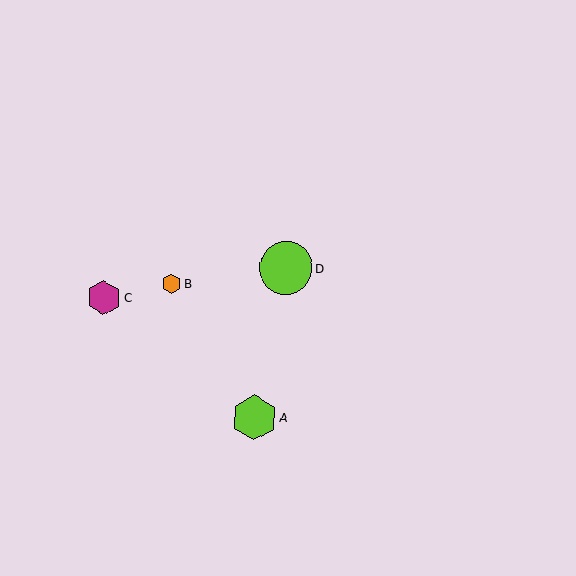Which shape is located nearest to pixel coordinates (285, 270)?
The lime circle (labeled D) at (286, 268) is nearest to that location.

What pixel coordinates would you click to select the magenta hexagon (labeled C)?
Click at (103, 298) to select the magenta hexagon C.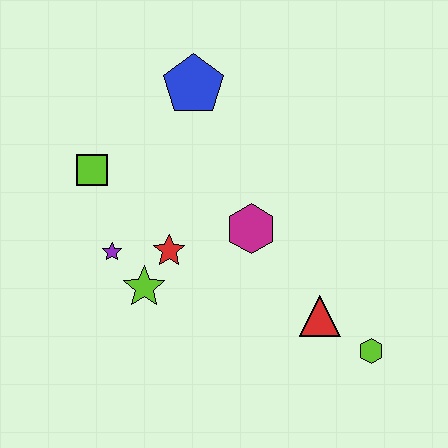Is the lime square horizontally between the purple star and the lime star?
No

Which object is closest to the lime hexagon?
The red triangle is closest to the lime hexagon.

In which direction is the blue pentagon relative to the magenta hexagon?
The blue pentagon is above the magenta hexagon.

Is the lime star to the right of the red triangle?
No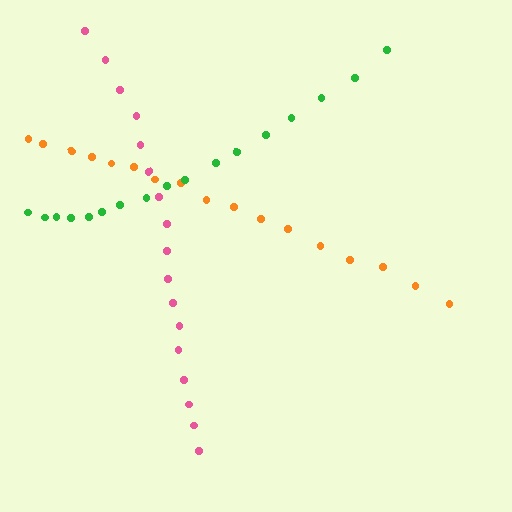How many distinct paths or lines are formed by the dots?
There are 3 distinct paths.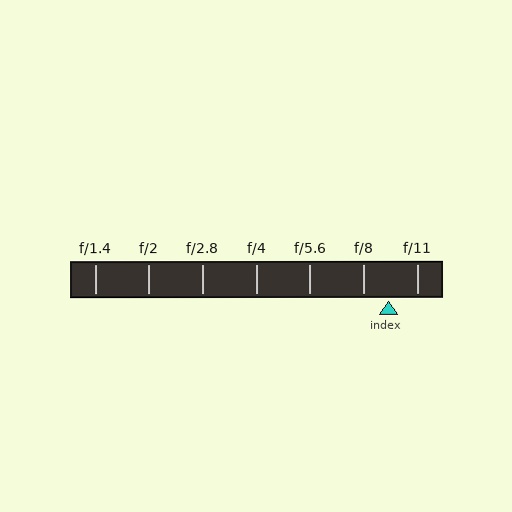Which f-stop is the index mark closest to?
The index mark is closest to f/8.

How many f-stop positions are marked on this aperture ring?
There are 7 f-stop positions marked.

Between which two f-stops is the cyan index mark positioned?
The index mark is between f/8 and f/11.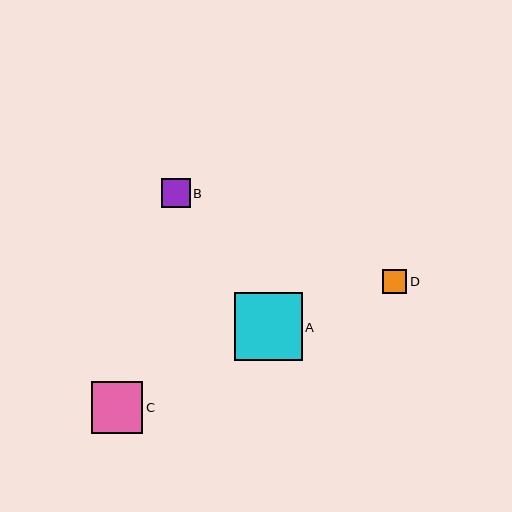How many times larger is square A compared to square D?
Square A is approximately 2.8 times the size of square D.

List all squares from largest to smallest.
From largest to smallest: A, C, B, D.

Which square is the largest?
Square A is the largest with a size of approximately 68 pixels.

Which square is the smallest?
Square D is the smallest with a size of approximately 24 pixels.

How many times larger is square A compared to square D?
Square A is approximately 2.8 times the size of square D.